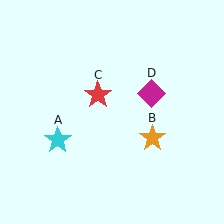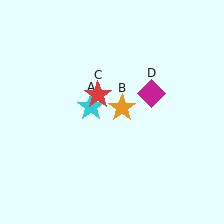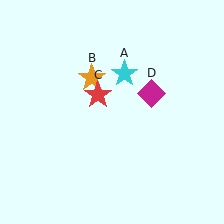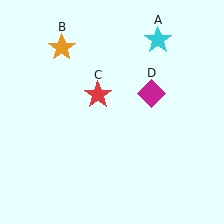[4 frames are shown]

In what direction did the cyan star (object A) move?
The cyan star (object A) moved up and to the right.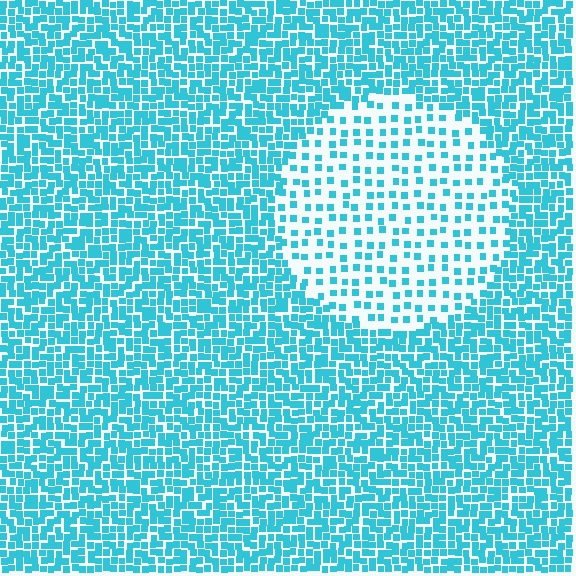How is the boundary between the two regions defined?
The boundary is defined by a change in element density (approximately 2.5x ratio). All elements are the same color, size, and shape.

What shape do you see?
I see a circle.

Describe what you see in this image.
The image contains small cyan elements arranged at two different densities. A circle-shaped region is visible where the elements are less densely packed than the surrounding area.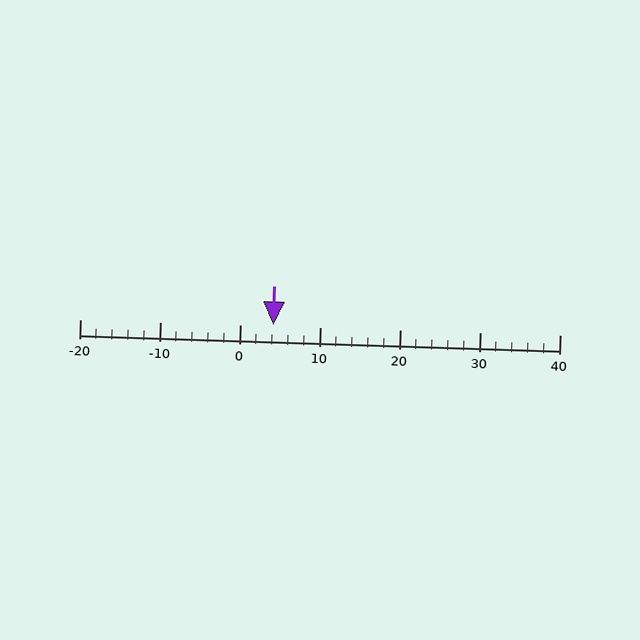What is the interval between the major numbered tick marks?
The major tick marks are spaced 10 units apart.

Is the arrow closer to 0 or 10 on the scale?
The arrow is closer to 0.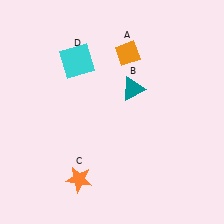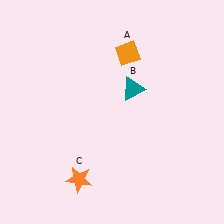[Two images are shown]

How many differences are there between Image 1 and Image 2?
There is 1 difference between the two images.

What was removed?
The cyan square (D) was removed in Image 2.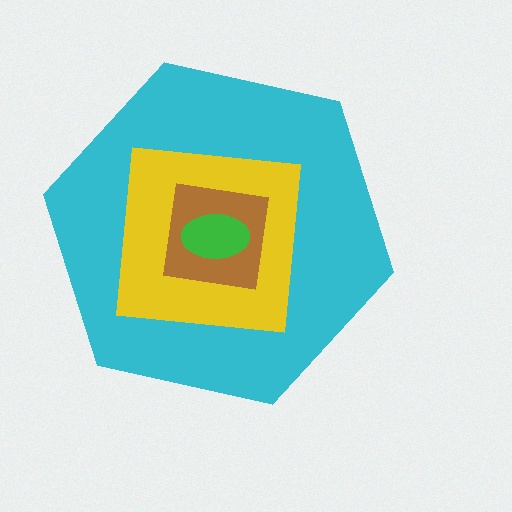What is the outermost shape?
The cyan hexagon.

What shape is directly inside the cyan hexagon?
The yellow square.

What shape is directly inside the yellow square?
The brown square.